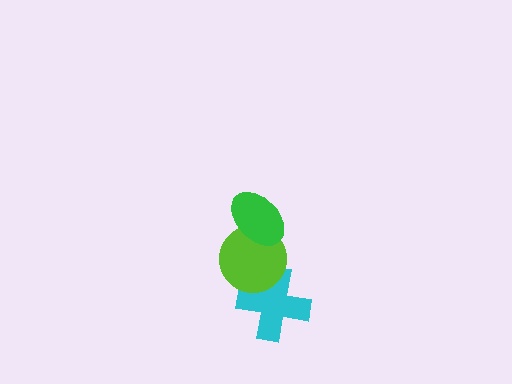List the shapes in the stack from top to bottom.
From top to bottom: the green ellipse, the lime circle, the cyan cross.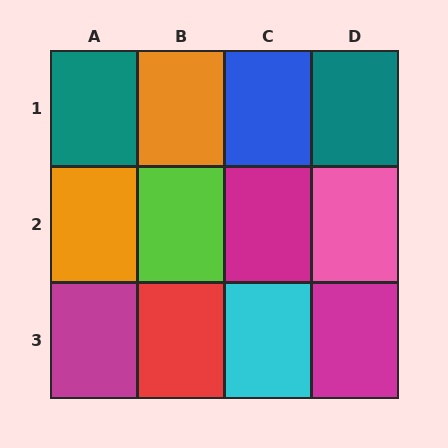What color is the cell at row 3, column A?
Magenta.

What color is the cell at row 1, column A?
Teal.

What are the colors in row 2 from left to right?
Orange, lime, magenta, pink.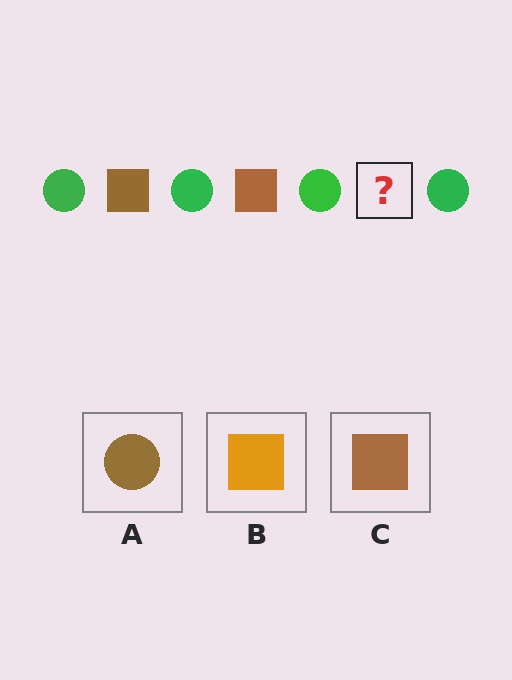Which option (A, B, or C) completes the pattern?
C.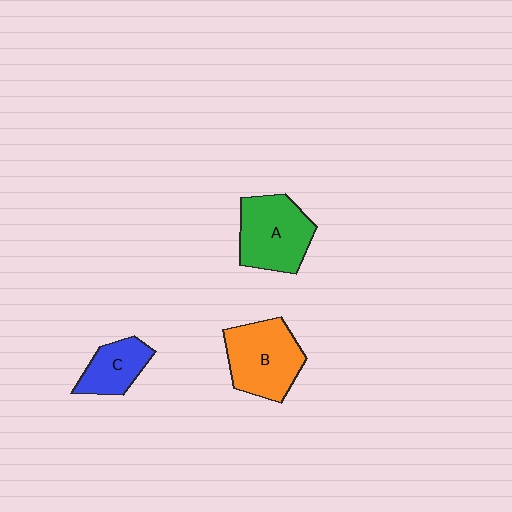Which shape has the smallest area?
Shape C (blue).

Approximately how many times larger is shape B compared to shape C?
Approximately 1.7 times.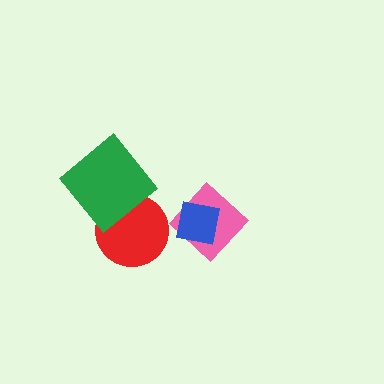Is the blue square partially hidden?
No, no other shape covers it.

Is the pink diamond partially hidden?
Yes, it is partially covered by another shape.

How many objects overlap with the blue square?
1 object overlaps with the blue square.